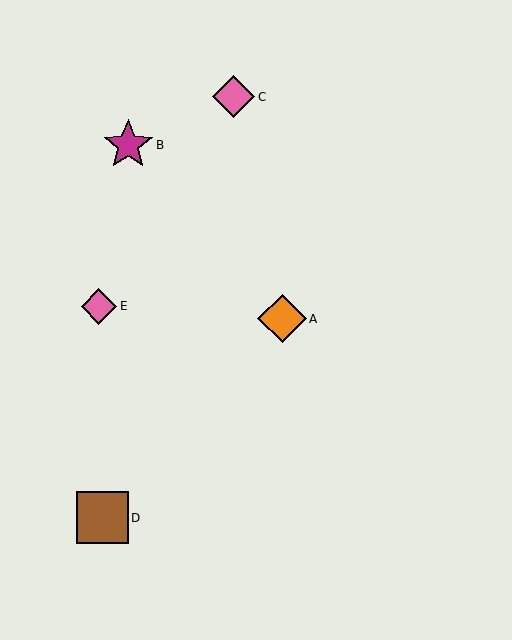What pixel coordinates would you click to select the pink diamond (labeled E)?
Click at (99, 306) to select the pink diamond E.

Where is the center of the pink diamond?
The center of the pink diamond is at (234, 97).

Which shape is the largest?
The brown square (labeled D) is the largest.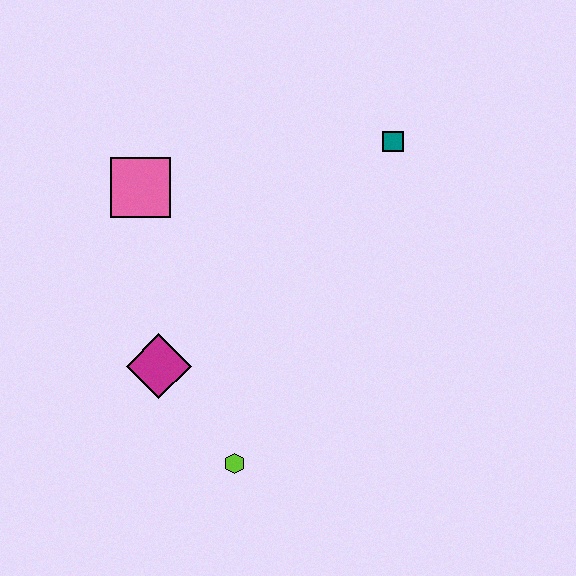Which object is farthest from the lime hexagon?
The teal square is farthest from the lime hexagon.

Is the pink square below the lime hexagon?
No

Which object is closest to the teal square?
The pink square is closest to the teal square.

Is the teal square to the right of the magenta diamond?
Yes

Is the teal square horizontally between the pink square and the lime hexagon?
No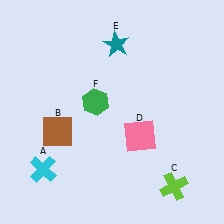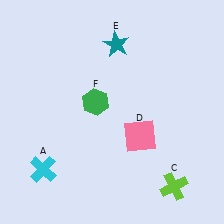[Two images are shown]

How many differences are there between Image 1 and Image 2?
There is 1 difference between the two images.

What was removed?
The brown square (B) was removed in Image 2.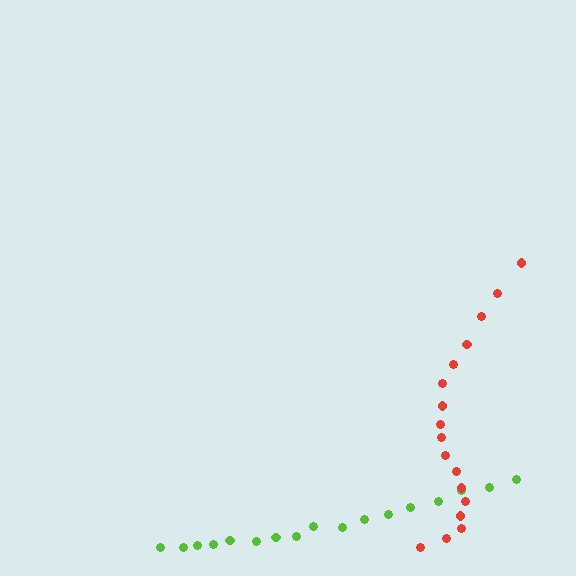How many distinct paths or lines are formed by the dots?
There are 2 distinct paths.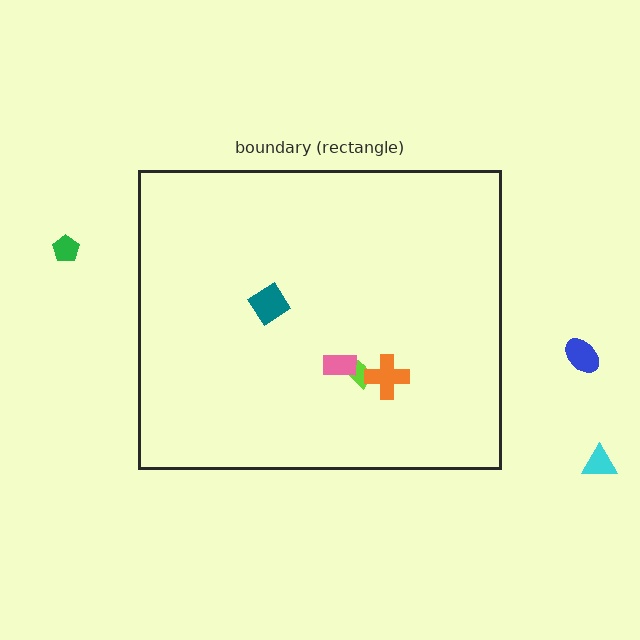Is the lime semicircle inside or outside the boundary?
Inside.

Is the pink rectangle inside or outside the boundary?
Inside.